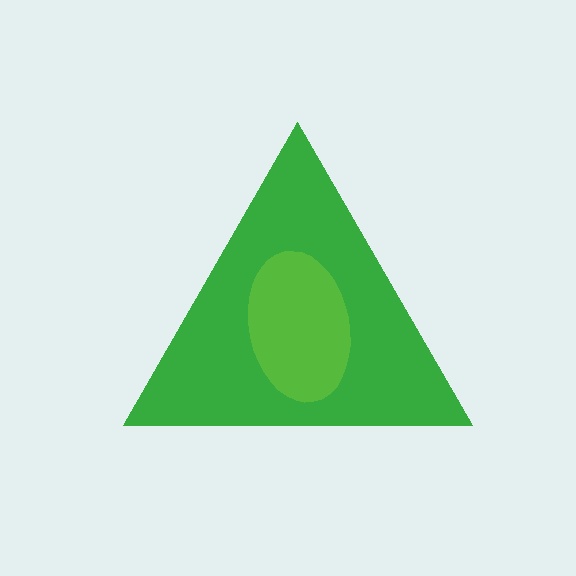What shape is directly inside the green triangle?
The lime ellipse.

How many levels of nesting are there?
2.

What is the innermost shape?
The lime ellipse.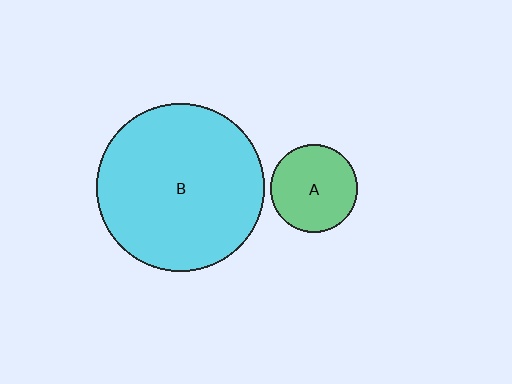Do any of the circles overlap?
No, none of the circles overlap.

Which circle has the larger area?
Circle B (cyan).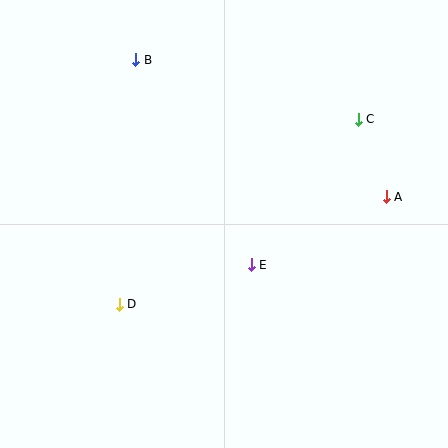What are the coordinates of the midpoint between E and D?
The midpoint between E and D is at (185, 284).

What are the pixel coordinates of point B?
Point B is at (135, 60).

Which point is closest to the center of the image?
Point E at (251, 265) is closest to the center.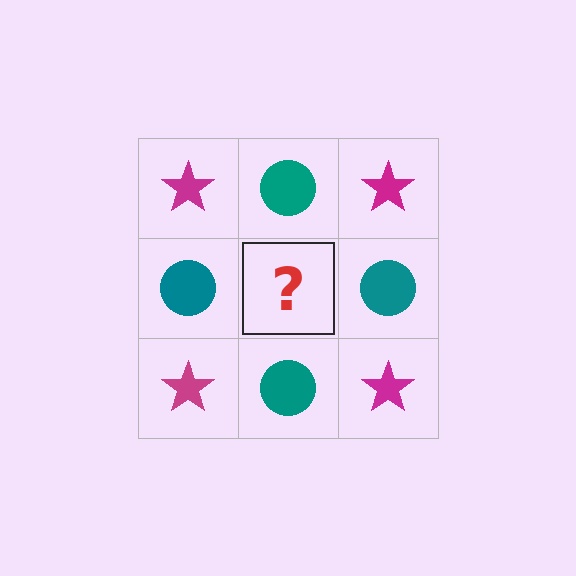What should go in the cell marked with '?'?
The missing cell should contain a magenta star.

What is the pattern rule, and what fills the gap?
The rule is that it alternates magenta star and teal circle in a checkerboard pattern. The gap should be filled with a magenta star.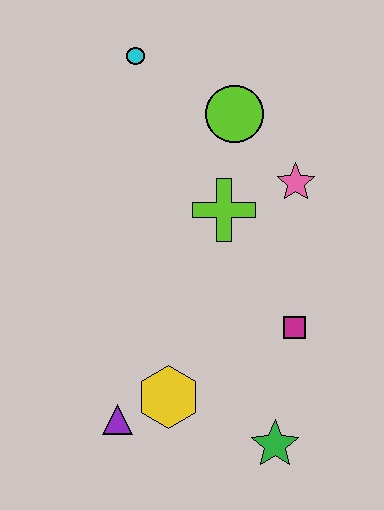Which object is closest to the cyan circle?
The lime circle is closest to the cyan circle.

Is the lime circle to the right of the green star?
No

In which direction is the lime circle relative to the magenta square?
The lime circle is above the magenta square.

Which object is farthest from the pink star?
The purple triangle is farthest from the pink star.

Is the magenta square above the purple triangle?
Yes